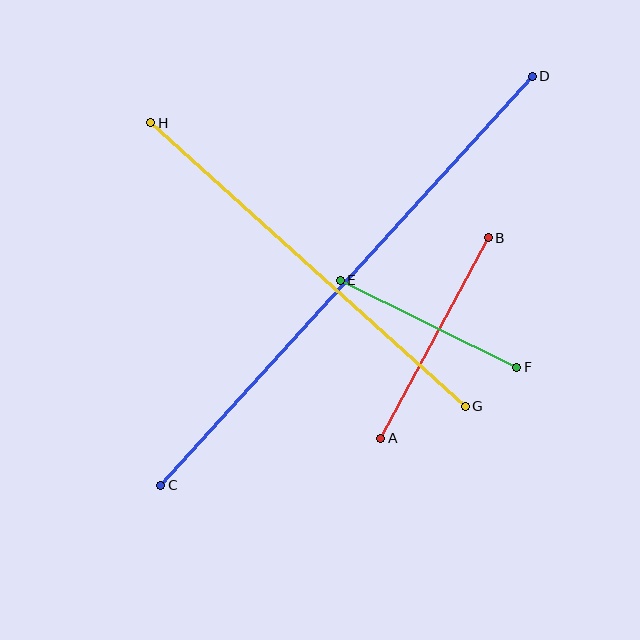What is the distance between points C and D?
The distance is approximately 553 pixels.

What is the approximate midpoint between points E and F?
The midpoint is at approximately (428, 324) pixels.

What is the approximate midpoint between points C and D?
The midpoint is at approximately (346, 281) pixels.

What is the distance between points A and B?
The distance is approximately 228 pixels.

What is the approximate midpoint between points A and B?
The midpoint is at approximately (434, 338) pixels.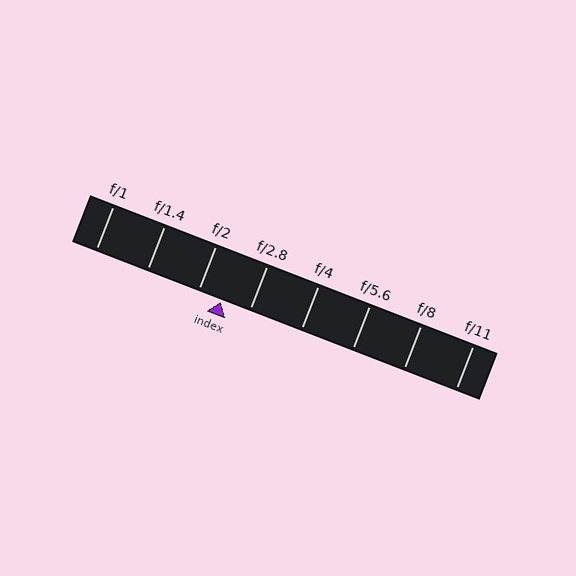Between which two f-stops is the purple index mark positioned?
The index mark is between f/2 and f/2.8.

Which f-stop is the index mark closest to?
The index mark is closest to f/2.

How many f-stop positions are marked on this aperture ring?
There are 8 f-stop positions marked.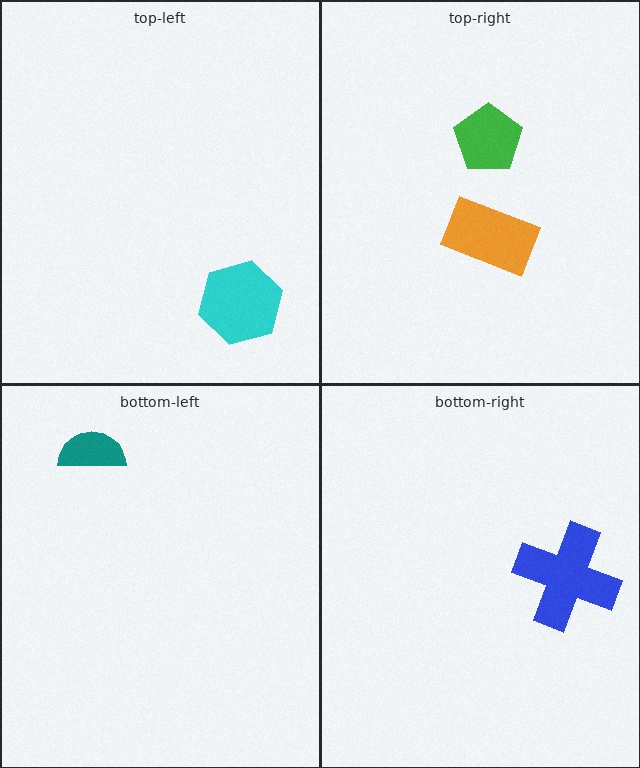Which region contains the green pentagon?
The top-right region.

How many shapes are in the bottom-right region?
1.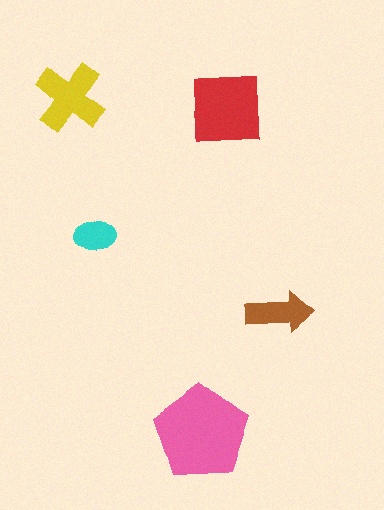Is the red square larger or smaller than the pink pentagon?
Smaller.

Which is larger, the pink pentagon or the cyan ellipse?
The pink pentagon.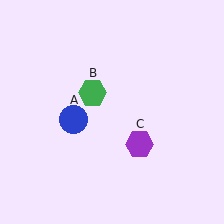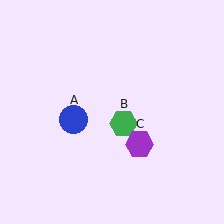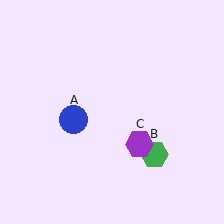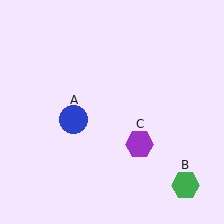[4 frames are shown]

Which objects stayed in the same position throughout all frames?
Blue circle (object A) and purple hexagon (object C) remained stationary.